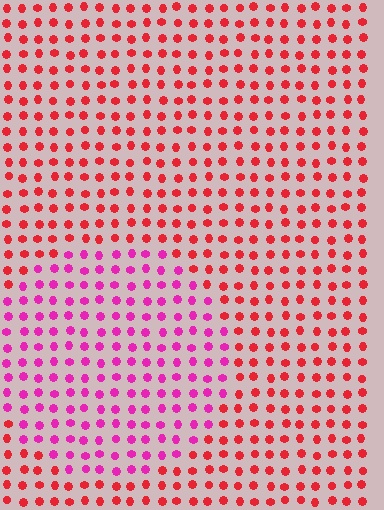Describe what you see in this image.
The image is filled with small red elements in a uniform arrangement. A circle-shaped region is visible where the elements are tinted to a slightly different hue, forming a subtle color boundary.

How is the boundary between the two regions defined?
The boundary is defined purely by a slight shift in hue (about 40 degrees). Spacing, size, and orientation are identical on both sides.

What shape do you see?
I see a circle.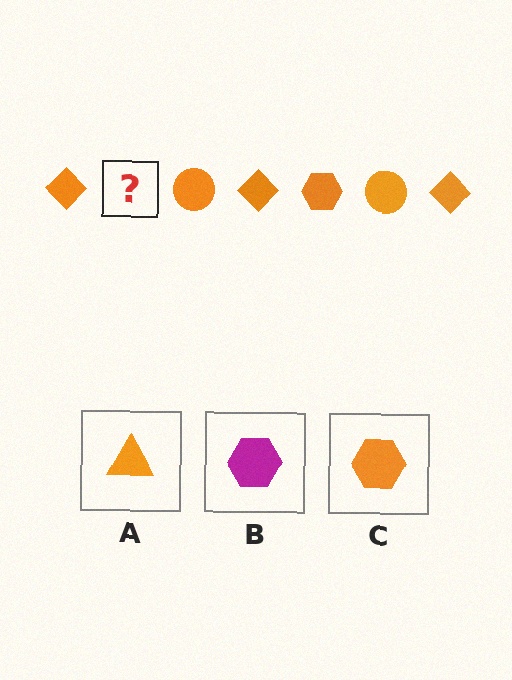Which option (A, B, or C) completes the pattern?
C.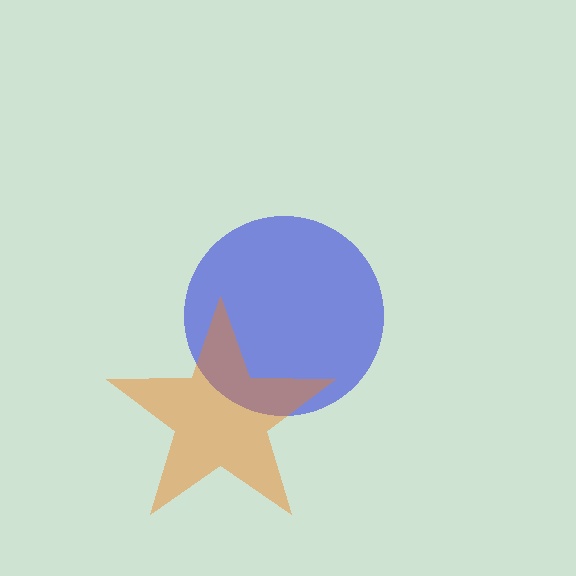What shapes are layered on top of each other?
The layered shapes are: a blue circle, an orange star.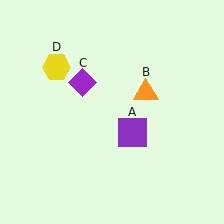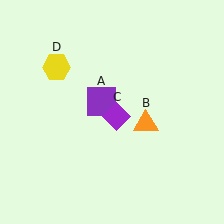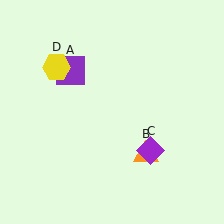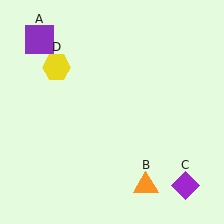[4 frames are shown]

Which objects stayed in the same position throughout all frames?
Yellow hexagon (object D) remained stationary.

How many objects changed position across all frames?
3 objects changed position: purple square (object A), orange triangle (object B), purple diamond (object C).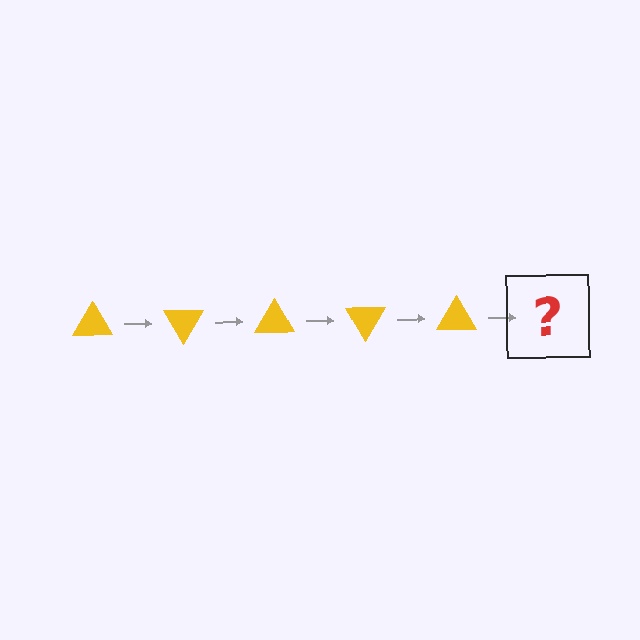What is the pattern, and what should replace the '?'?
The pattern is that the triangle rotates 60 degrees each step. The '?' should be a yellow triangle rotated 300 degrees.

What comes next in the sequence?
The next element should be a yellow triangle rotated 300 degrees.